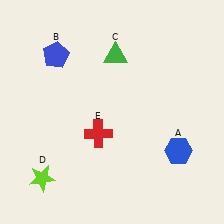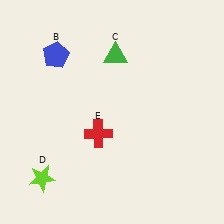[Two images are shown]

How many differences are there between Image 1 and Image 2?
There is 1 difference between the two images.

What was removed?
The blue hexagon (A) was removed in Image 2.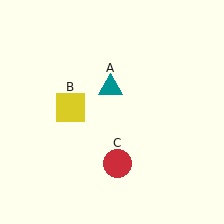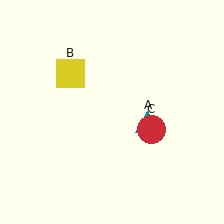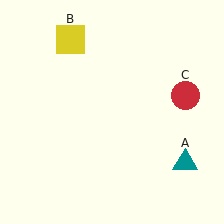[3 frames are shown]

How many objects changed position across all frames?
3 objects changed position: teal triangle (object A), yellow square (object B), red circle (object C).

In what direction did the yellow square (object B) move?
The yellow square (object B) moved up.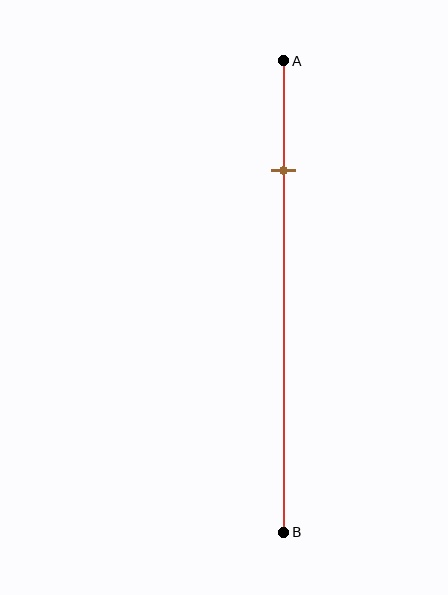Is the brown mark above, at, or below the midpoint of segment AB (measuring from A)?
The brown mark is above the midpoint of segment AB.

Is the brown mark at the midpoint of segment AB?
No, the mark is at about 25% from A, not at the 50% midpoint.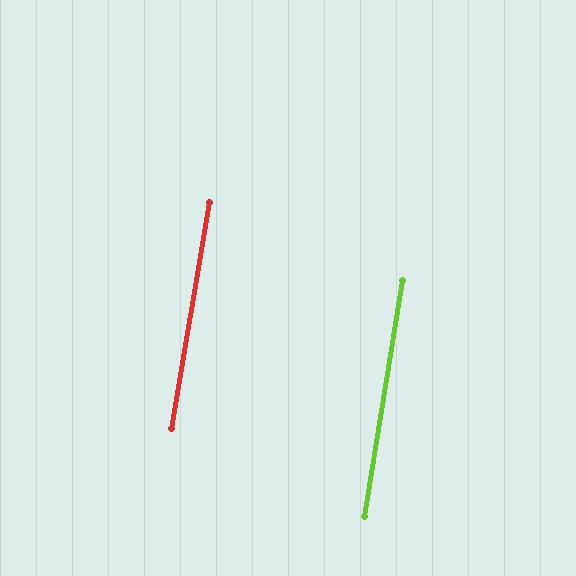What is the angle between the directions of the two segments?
Approximately 1 degree.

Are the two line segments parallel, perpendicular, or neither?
Parallel — their directions differ by only 0.5°.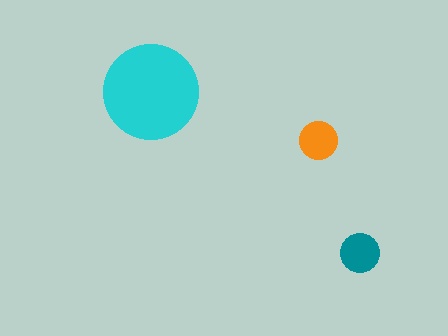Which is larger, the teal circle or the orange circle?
The teal one.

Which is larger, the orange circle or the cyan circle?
The cyan one.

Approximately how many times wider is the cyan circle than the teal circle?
About 2.5 times wider.